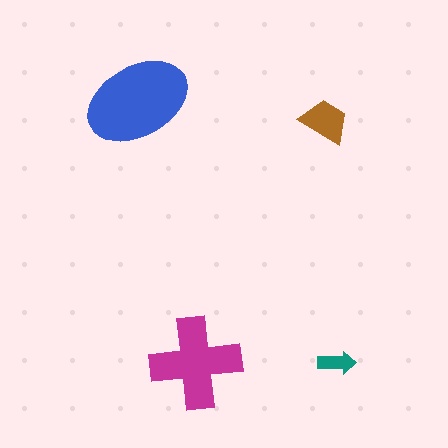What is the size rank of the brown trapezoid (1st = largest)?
3rd.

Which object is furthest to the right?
The teal arrow is rightmost.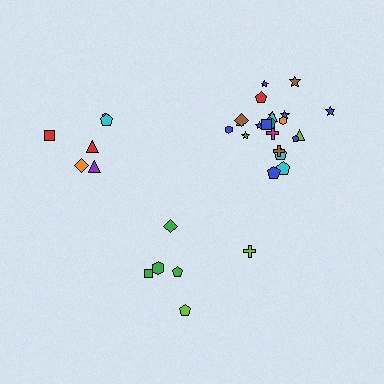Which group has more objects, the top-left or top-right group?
The top-right group.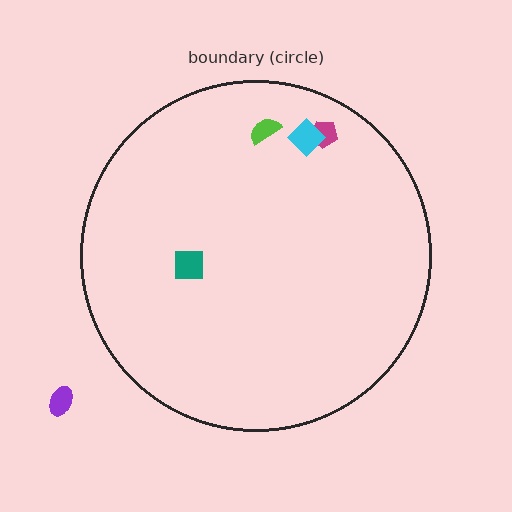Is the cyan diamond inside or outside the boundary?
Inside.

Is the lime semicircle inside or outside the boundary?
Inside.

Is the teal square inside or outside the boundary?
Inside.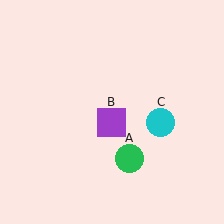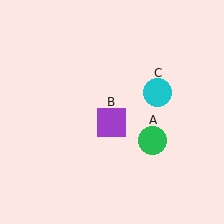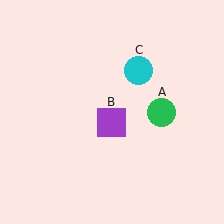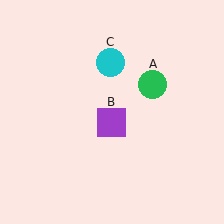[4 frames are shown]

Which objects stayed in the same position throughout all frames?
Purple square (object B) remained stationary.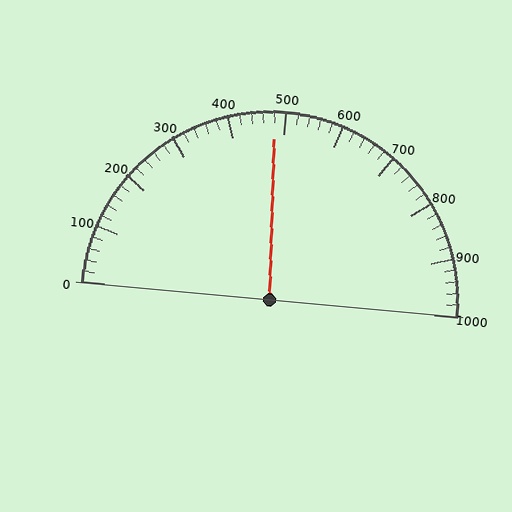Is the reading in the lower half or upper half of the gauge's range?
The reading is in the lower half of the range (0 to 1000).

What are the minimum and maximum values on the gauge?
The gauge ranges from 0 to 1000.